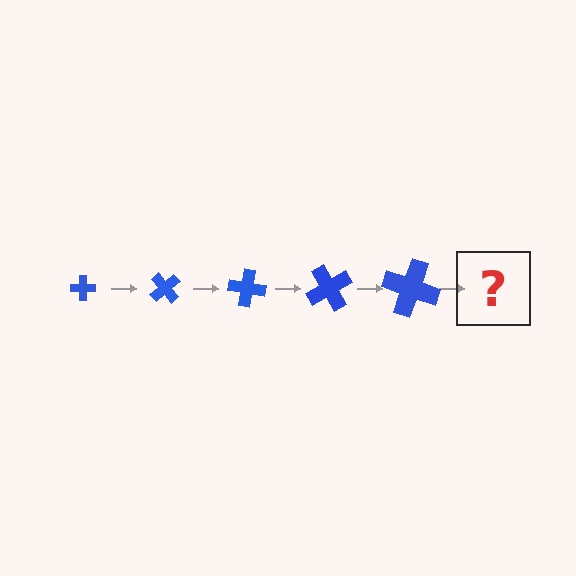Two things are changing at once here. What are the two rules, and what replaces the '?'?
The two rules are that the cross grows larger each step and it rotates 50 degrees each step. The '?' should be a cross, larger than the previous one and rotated 250 degrees from the start.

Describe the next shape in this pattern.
It should be a cross, larger than the previous one and rotated 250 degrees from the start.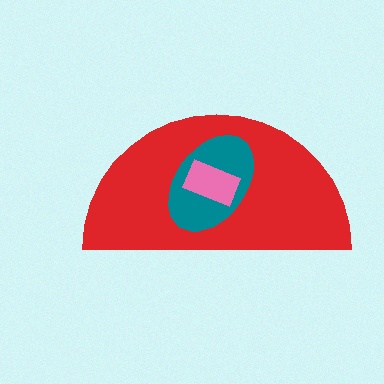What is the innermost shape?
The pink rectangle.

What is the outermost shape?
The red semicircle.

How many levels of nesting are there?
3.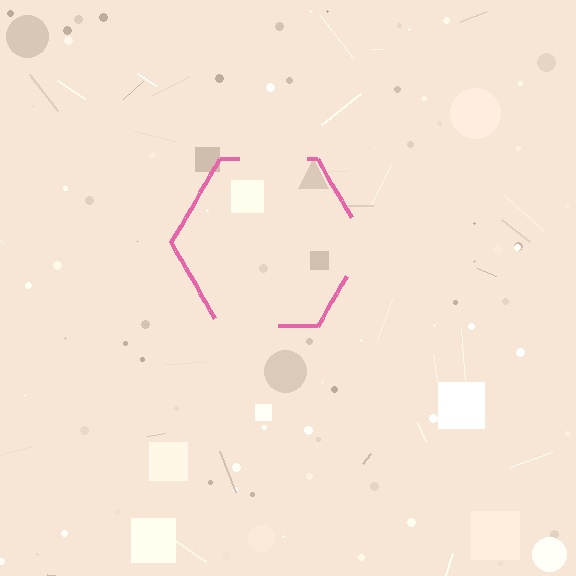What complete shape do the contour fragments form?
The contour fragments form a hexagon.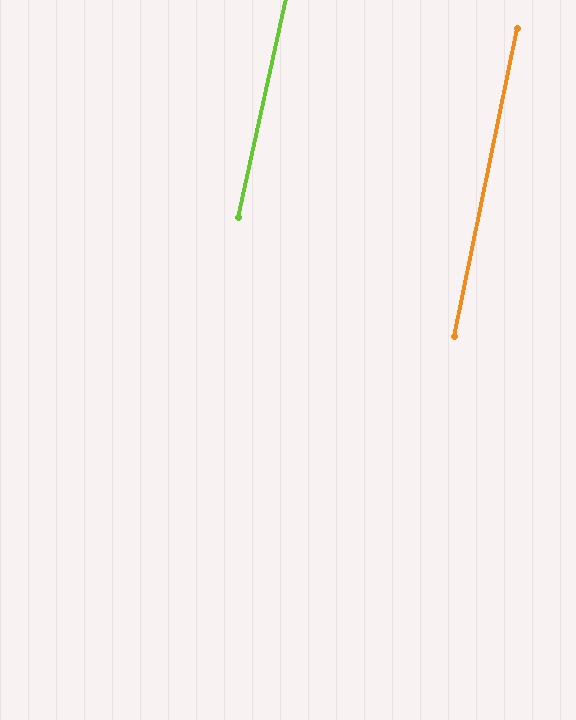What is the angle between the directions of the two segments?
Approximately 1 degree.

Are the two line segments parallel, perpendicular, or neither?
Parallel — their directions differ by only 0.7°.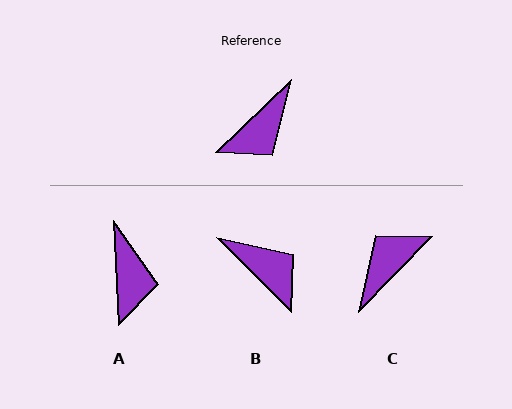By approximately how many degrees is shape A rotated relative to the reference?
Approximately 49 degrees counter-clockwise.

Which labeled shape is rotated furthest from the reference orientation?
C, about 178 degrees away.